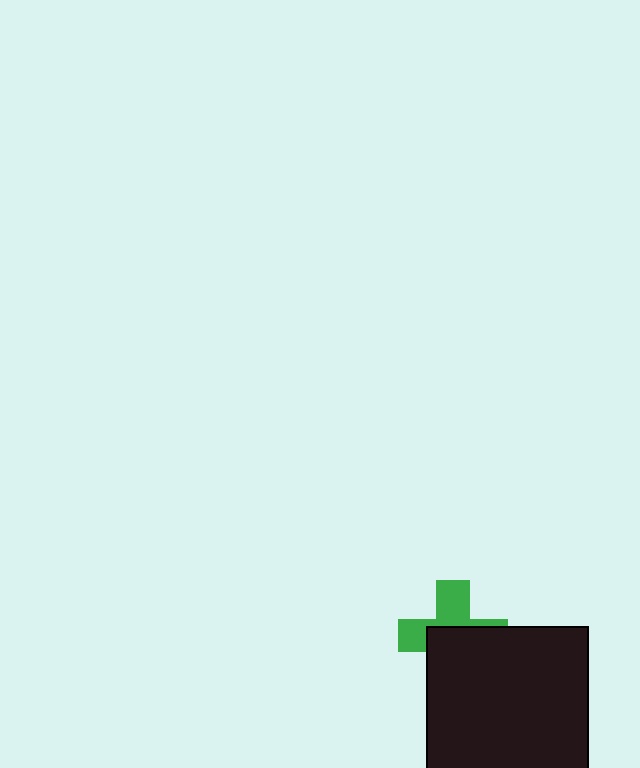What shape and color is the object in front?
The object in front is a black square.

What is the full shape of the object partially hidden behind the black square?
The partially hidden object is a green cross.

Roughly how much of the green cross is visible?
A small part of it is visible (roughly 45%).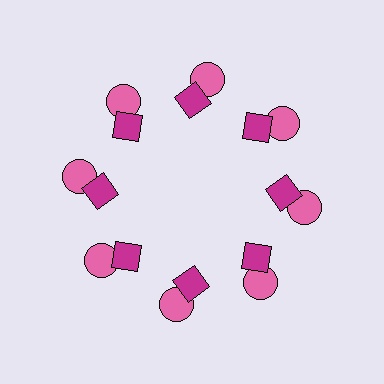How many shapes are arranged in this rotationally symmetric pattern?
There are 16 shapes, arranged in 8 groups of 2.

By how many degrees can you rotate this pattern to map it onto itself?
The pattern maps onto itself every 45 degrees of rotation.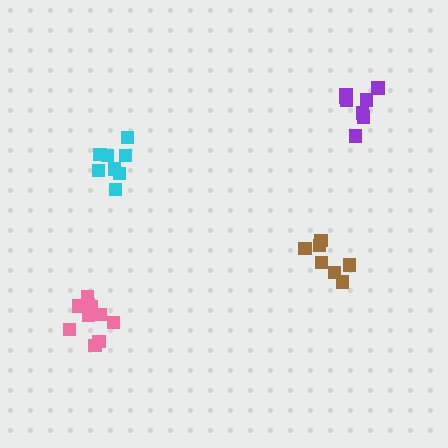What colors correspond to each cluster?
The clusters are colored: purple, cyan, brown, pink.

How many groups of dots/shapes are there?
There are 4 groups.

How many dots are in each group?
Group 1: 8 dots, Group 2: 8 dots, Group 3: 7 dots, Group 4: 10 dots (33 total).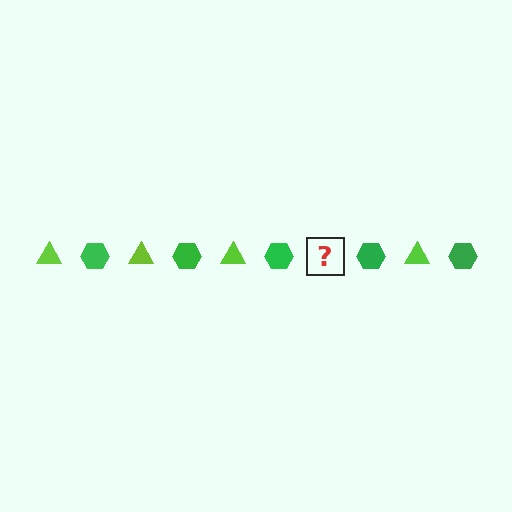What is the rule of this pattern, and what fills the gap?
The rule is that the pattern alternates between lime triangle and green hexagon. The gap should be filled with a lime triangle.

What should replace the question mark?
The question mark should be replaced with a lime triangle.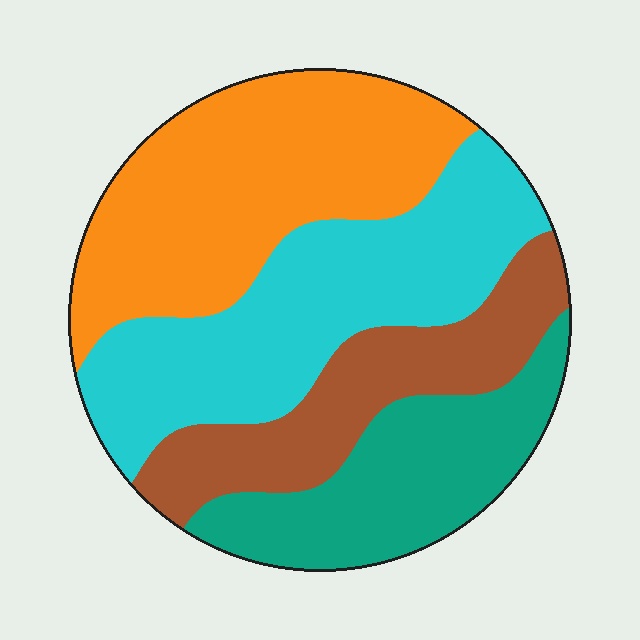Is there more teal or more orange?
Orange.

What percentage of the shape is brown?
Brown takes up about one fifth (1/5) of the shape.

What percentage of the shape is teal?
Teal takes up about one fifth (1/5) of the shape.